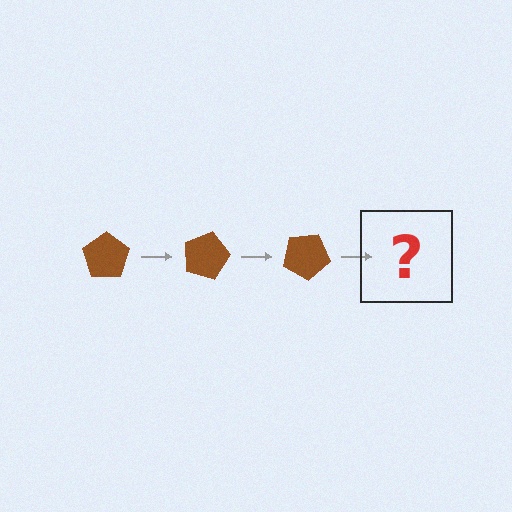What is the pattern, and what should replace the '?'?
The pattern is that the pentagon rotates 15 degrees each step. The '?' should be a brown pentagon rotated 45 degrees.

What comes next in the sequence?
The next element should be a brown pentagon rotated 45 degrees.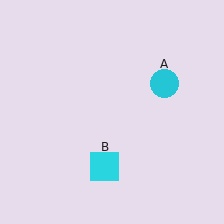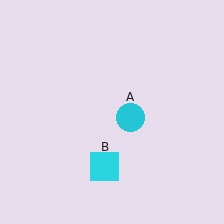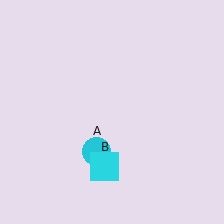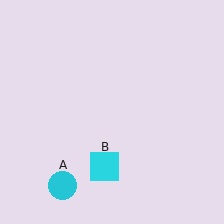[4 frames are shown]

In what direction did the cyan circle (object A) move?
The cyan circle (object A) moved down and to the left.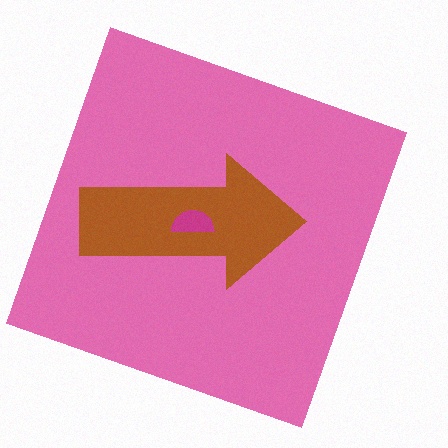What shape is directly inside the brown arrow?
The magenta semicircle.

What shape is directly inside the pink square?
The brown arrow.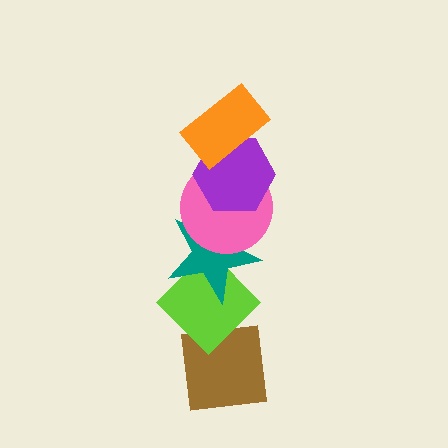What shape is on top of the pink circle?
The purple hexagon is on top of the pink circle.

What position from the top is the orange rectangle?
The orange rectangle is 1st from the top.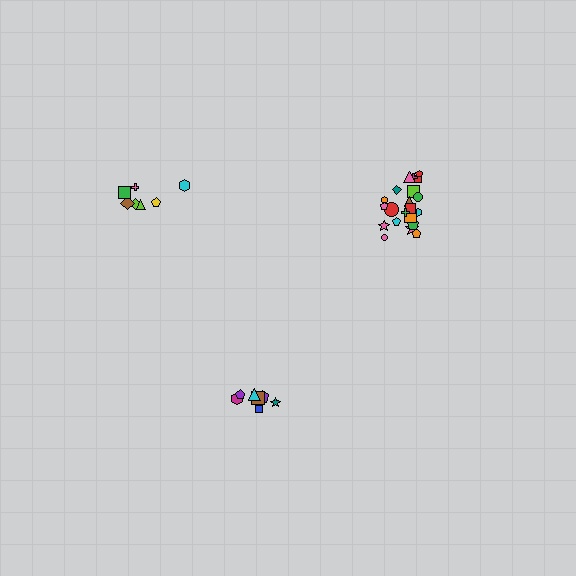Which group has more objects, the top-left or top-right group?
The top-right group.